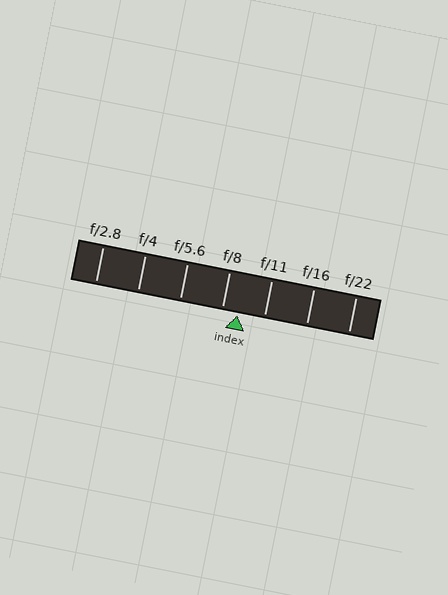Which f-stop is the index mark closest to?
The index mark is closest to f/8.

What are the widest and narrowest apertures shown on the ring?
The widest aperture shown is f/2.8 and the narrowest is f/22.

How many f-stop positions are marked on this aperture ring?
There are 7 f-stop positions marked.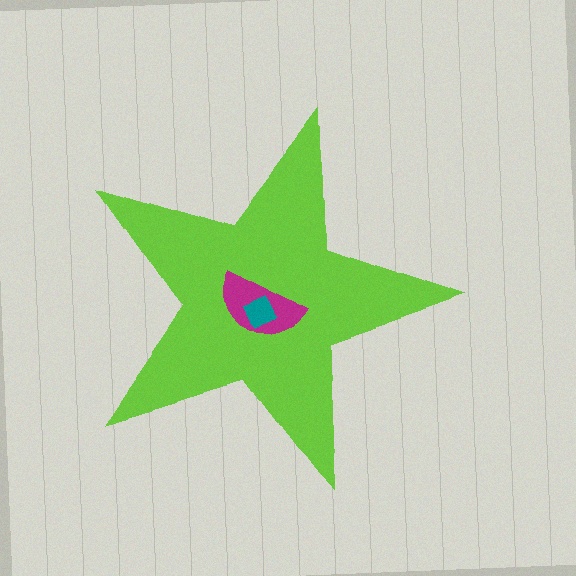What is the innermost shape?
The teal diamond.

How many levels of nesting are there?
3.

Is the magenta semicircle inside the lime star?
Yes.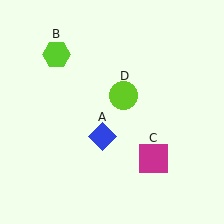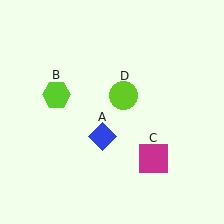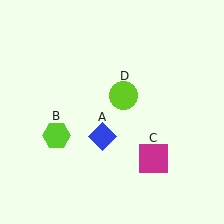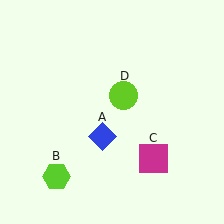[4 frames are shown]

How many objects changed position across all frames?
1 object changed position: lime hexagon (object B).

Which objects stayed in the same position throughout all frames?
Blue diamond (object A) and magenta square (object C) and lime circle (object D) remained stationary.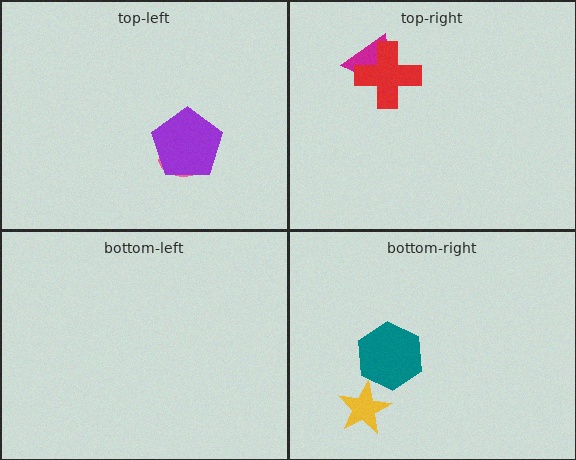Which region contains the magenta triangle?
The top-right region.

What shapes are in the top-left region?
The pink ellipse, the purple pentagon.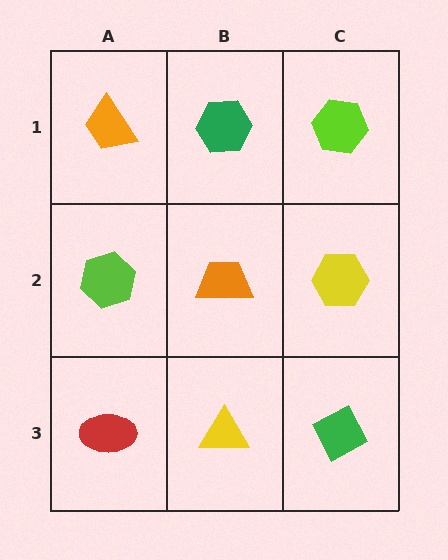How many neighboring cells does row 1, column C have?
2.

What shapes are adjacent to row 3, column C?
A yellow hexagon (row 2, column C), a yellow triangle (row 3, column B).